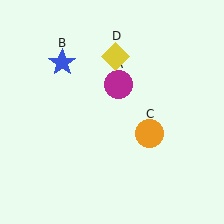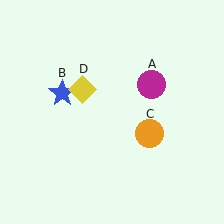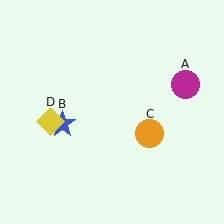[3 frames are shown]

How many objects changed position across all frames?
3 objects changed position: magenta circle (object A), blue star (object B), yellow diamond (object D).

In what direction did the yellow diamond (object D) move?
The yellow diamond (object D) moved down and to the left.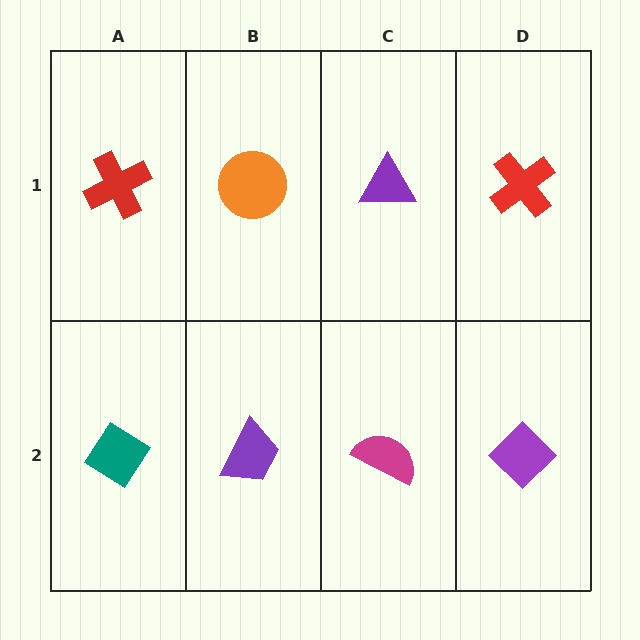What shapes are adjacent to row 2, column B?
An orange circle (row 1, column B), a teal diamond (row 2, column A), a magenta semicircle (row 2, column C).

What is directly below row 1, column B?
A purple trapezoid.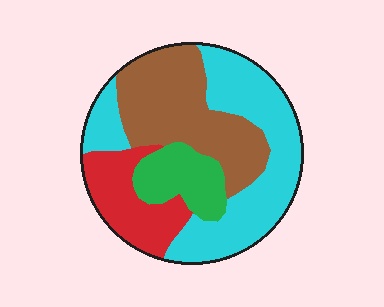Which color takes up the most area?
Cyan, at roughly 40%.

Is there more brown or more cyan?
Cyan.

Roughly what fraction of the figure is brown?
Brown takes up about one third (1/3) of the figure.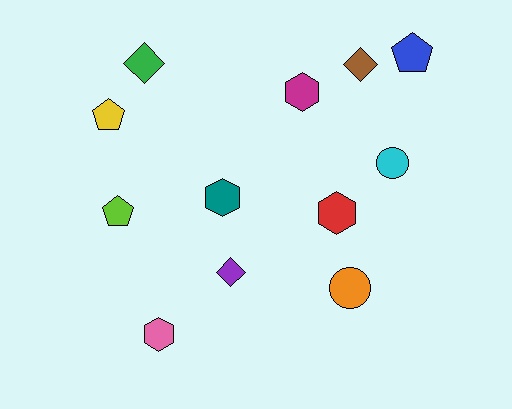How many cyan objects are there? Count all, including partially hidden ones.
There is 1 cyan object.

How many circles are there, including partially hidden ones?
There are 2 circles.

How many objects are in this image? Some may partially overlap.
There are 12 objects.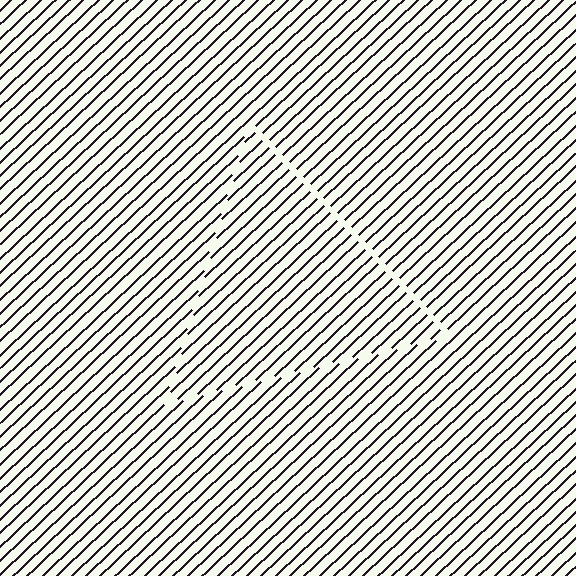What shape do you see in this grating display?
An illusory triangle. The interior of the shape contains the same grating, shifted by half a period — the contour is defined by the phase discontinuity where line-ends from the inner and outer gratings abut.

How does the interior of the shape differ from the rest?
The interior of the shape contains the same grating, shifted by half a period — the contour is defined by the phase discontinuity where line-ends from the inner and outer gratings abut.